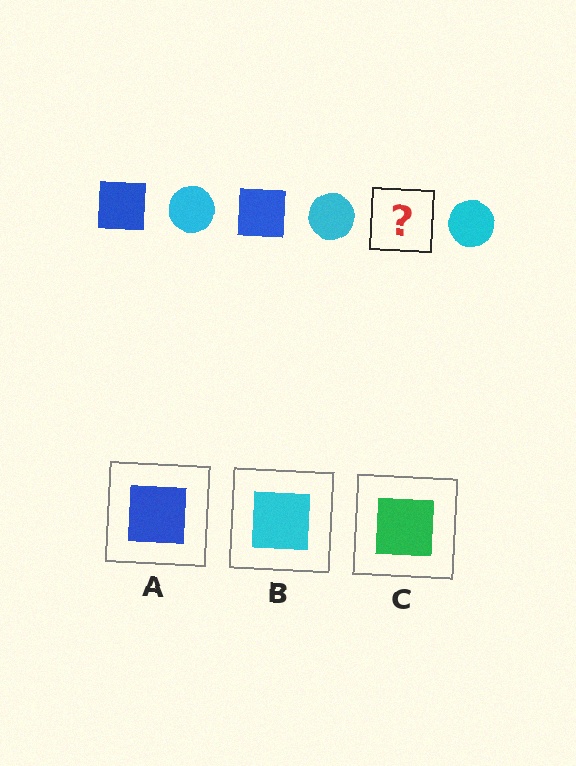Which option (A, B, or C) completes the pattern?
A.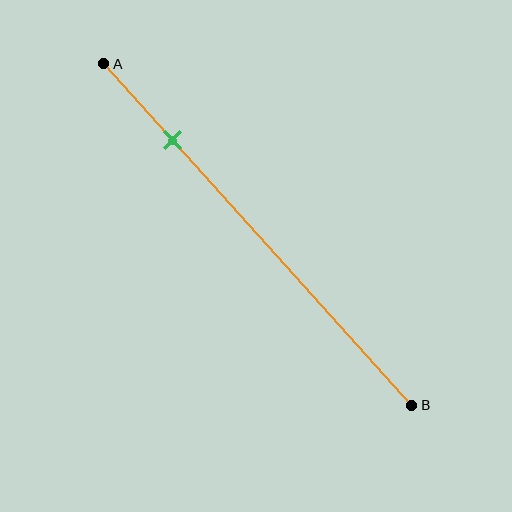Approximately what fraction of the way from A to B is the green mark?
The green mark is approximately 20% of the way from A to B.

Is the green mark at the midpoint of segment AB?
No, the mark is at about 20% from A, not at the 50% midpoint.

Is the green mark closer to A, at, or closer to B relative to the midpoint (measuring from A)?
The green mark is closer to point A than the midpoint of segment AB.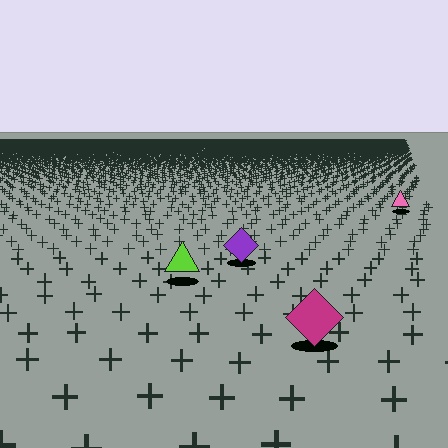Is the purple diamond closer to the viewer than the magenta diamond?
No. The magenta diamond is closer — you can tell from the texture gradient: the ground texture is coarser near it.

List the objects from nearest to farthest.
From nearest to farthest: the magenta diamond, the lime triangle, the purple diamond, the pink triangle.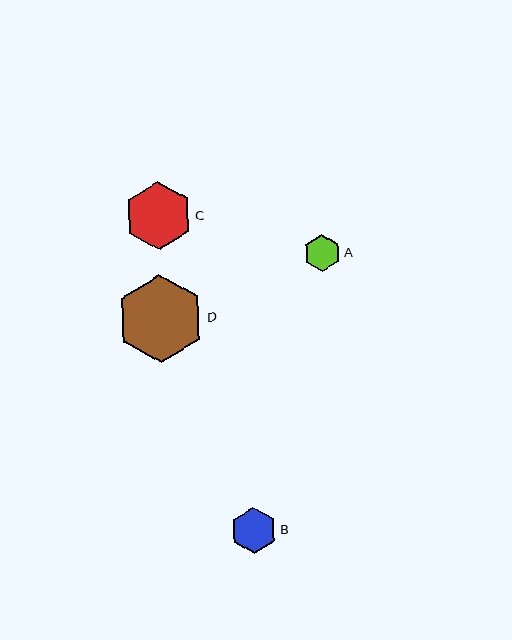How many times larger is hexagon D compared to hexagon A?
Hexagon D is approximately 2.4 times the size of hexagon A.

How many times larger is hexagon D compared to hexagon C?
Hexagon D is approximately 1.3 times the size of hexagon C.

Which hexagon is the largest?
Hexagon D is the largest with a size of approximately 88 pixels.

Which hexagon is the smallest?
Hexagon A is the smallest with a size of approximately 37 pixels.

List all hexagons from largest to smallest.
From largest to smallest: D, C, B, A.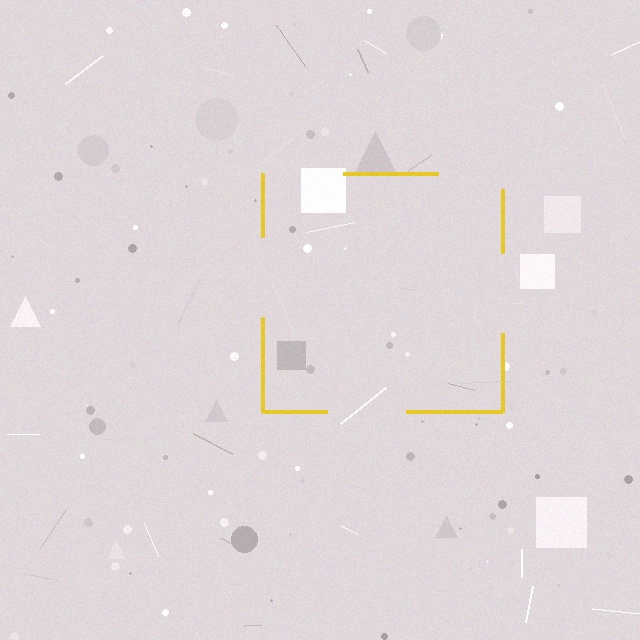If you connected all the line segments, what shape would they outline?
They would outline a square.